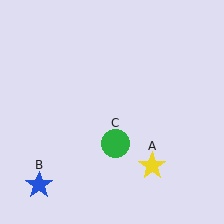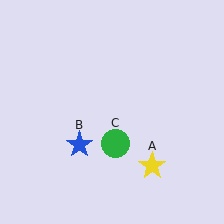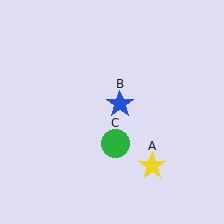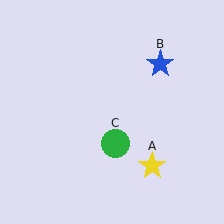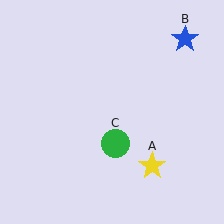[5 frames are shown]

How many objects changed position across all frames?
1 object changed position: blue star (object B).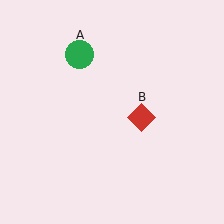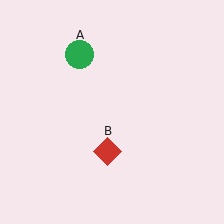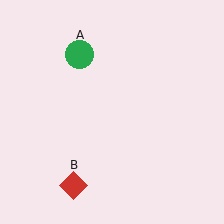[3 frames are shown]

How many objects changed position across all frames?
1 object changed position: red diamond (object B).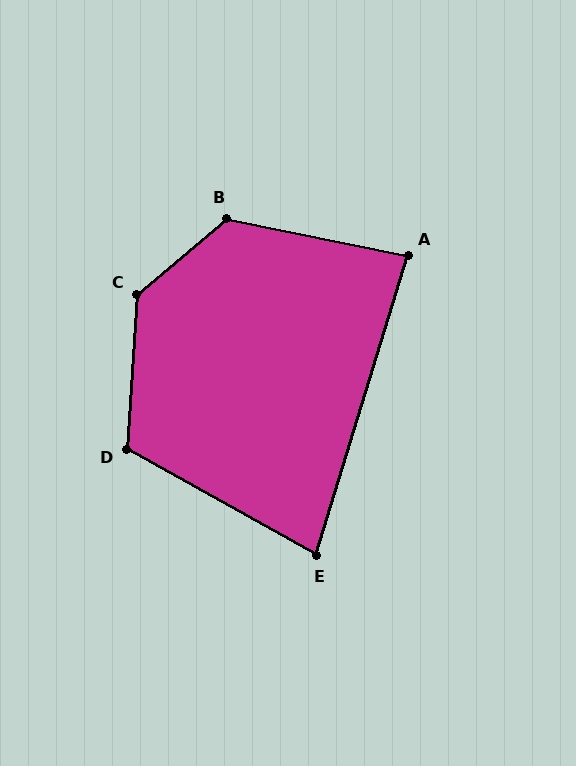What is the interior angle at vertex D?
Approximately 115 degrees (obtuse).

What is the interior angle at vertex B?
Approximately 128 degrees (obtuse).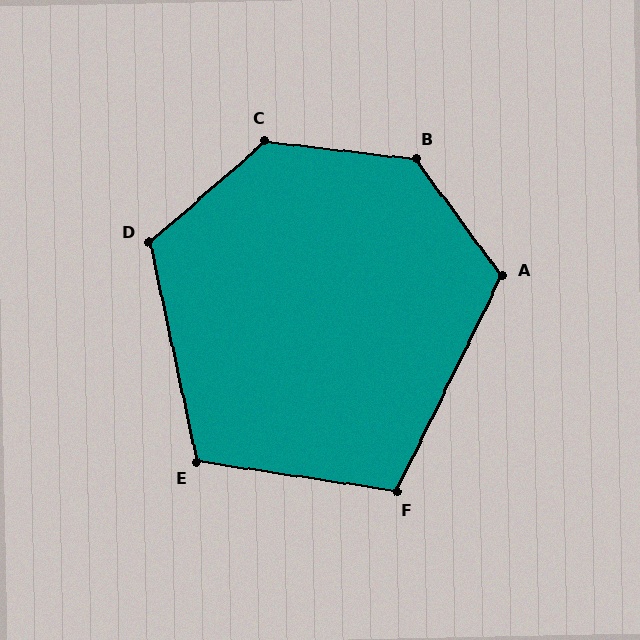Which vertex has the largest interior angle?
B, at approximately 133 degrees.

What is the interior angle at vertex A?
Approximately 117 degrees (obtuse).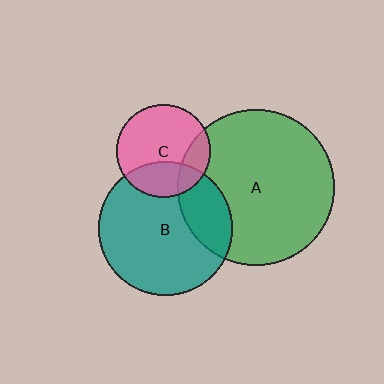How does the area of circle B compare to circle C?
Approximately 2.1 times.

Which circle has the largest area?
Circle A (green).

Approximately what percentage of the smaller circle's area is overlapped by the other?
Approximately 25%.